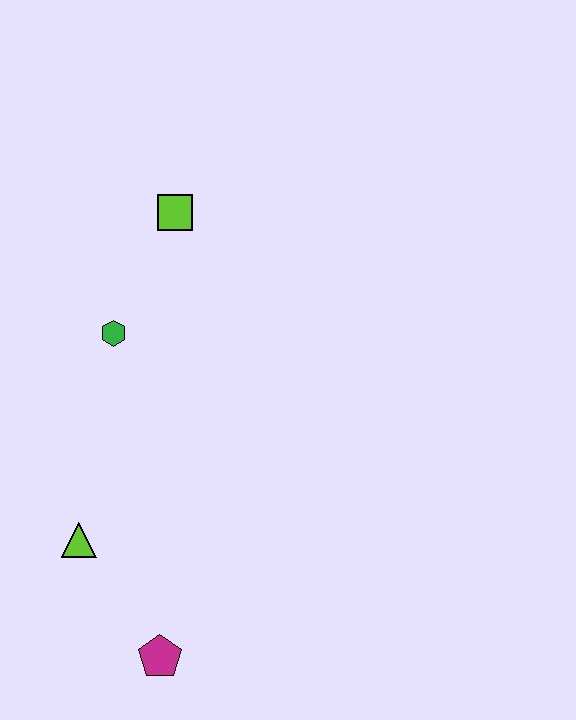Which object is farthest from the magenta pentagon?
The lime square is farthest from the magenta pentagon.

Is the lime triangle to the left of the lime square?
Yes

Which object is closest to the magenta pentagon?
The lime triangle is closest to the magenta pentagon.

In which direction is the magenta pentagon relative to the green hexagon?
The magenta pentagon is below the green hexagon.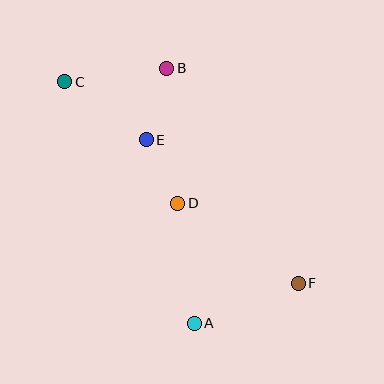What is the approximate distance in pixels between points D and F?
The distance between D and F is approximately 145 pixels.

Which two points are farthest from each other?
Points C and F are farthest from each other.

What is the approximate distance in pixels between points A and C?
The distance between A and C is approximately 274 pixels.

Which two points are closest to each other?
Points D and E are closest to each other.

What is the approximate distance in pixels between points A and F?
The distance between A and F is approximately 111 pixels.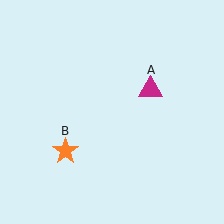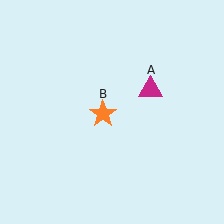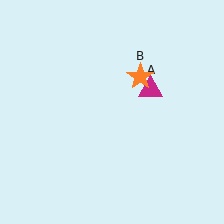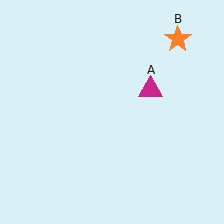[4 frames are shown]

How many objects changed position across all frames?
1 object changed position: orange star (object B).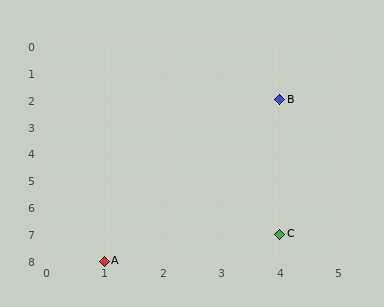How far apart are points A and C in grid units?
Points A and C are 3 columns and 1 row apart (about 3.2 grid units diagonally).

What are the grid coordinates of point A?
Point A is at grid coordinates (1, 8).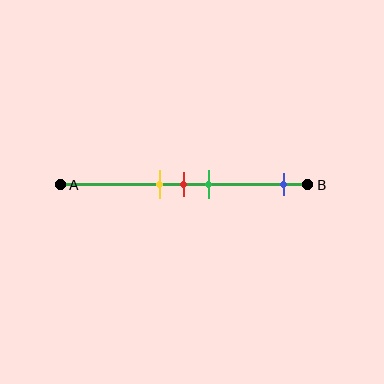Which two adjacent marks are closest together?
The yellow and red marks are the closest adjacent pair.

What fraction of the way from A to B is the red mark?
The red mark is approximately 50% (0.5) of the way from A to B.